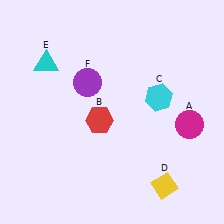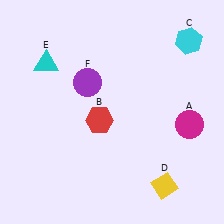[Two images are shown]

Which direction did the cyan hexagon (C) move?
The cyan hexagon (C) moved up.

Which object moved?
The cyan hexagon (C) moved up.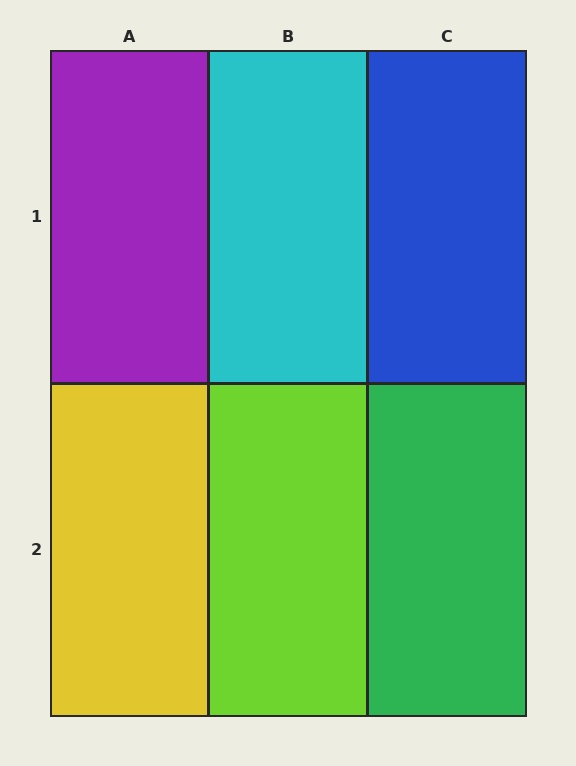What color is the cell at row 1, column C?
Blue.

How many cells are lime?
1 cell is lime.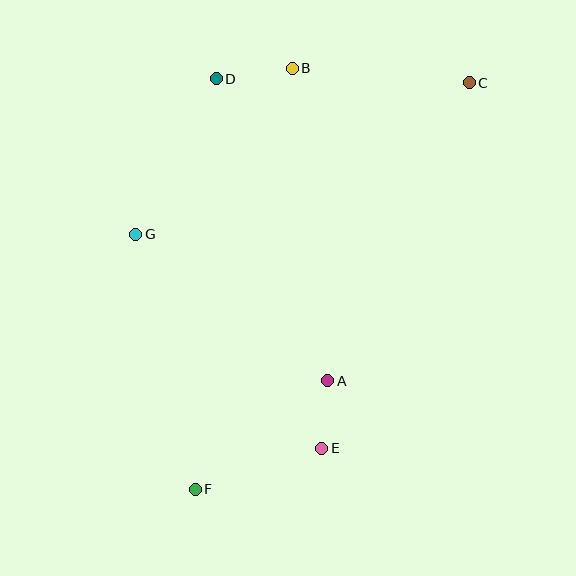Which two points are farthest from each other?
Points C and F are farthest from each other.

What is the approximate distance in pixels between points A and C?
The distance between A and C is approximately 330 pixels.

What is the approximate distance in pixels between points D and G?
The distance between D and G is approximately 175 pixels.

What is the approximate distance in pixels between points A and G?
The distance between A and G is approximately 242 pixels.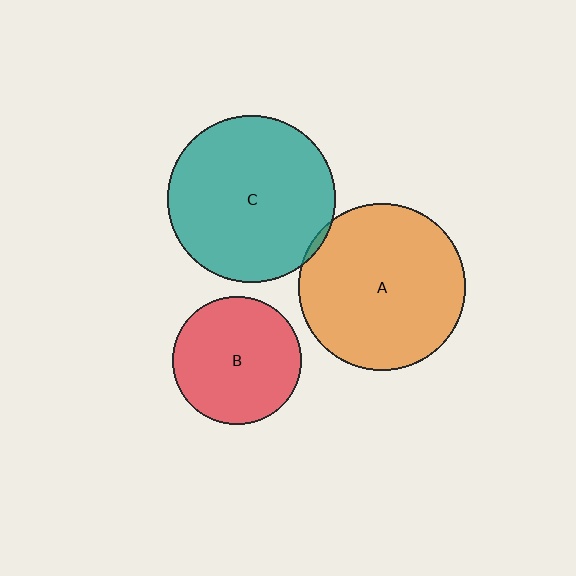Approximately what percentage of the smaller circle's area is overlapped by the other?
Approximately 5%.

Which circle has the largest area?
Circle C (teal).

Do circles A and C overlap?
Yes.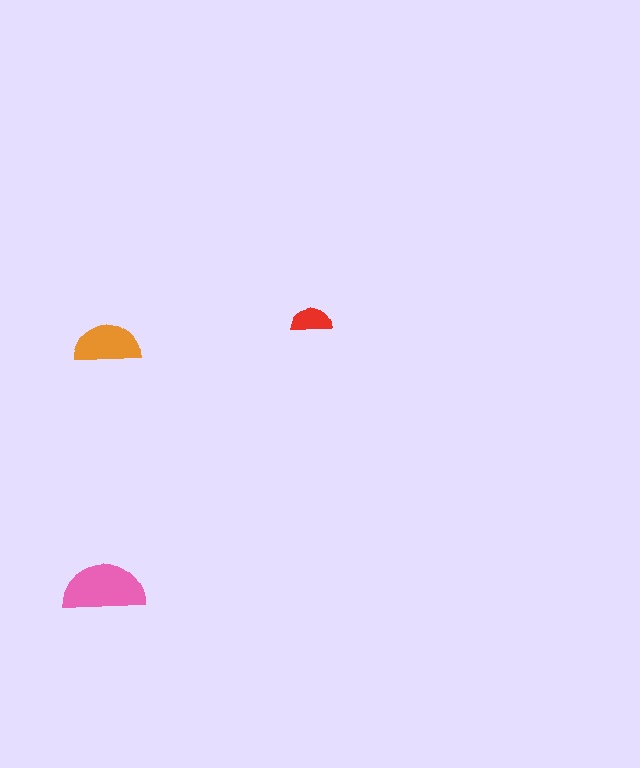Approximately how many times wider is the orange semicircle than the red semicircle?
About 1.5 times wider.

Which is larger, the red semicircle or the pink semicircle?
The pink one.